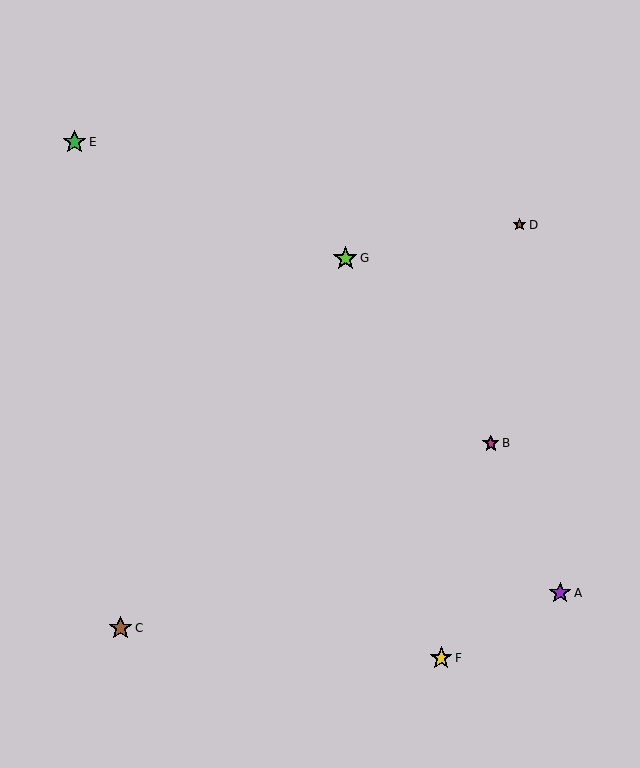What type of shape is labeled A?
Shape A is a purple star.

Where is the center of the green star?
The center of the green star is at (74, 142).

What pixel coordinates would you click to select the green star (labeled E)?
Click at (74, 142) to select the green star E.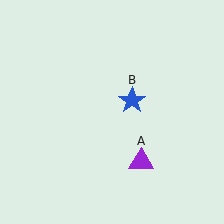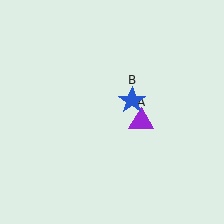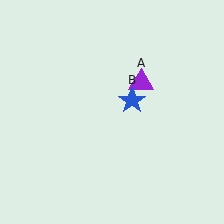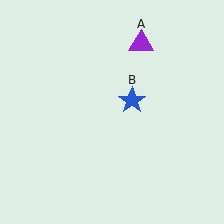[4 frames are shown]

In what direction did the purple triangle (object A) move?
The purple triangle (object A) moved up.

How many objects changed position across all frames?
1 object changed position: purple triangle (object A).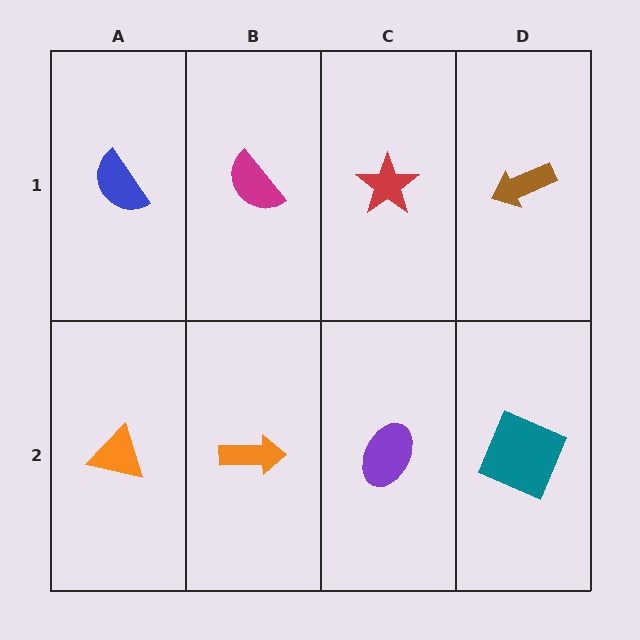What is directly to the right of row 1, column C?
A brown arrow.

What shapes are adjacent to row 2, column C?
A red star (row 1, column C), an orange arrow (row 2, column B), a teal square (row 2, column D).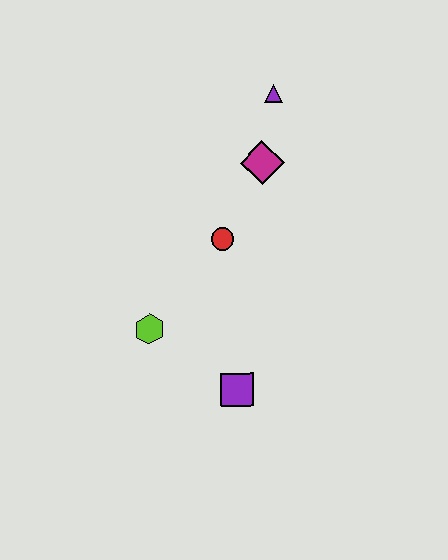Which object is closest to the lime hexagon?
The purple square is closest to the lime hexagon.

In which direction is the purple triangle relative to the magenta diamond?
The purple triangle is above the magenta diamond.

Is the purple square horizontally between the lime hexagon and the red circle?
No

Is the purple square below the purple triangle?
Yes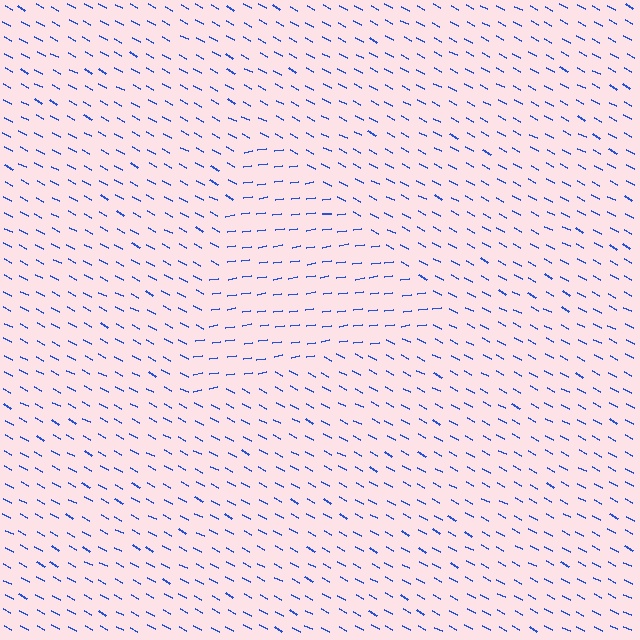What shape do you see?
I see a triangle.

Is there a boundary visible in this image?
Yes, there is a texture boundary formed by a change in line orientation.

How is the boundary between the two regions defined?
The boundary is defined purely by a change in line orientation (approximately 36 degrees difference). All lines are the same color and thickness.